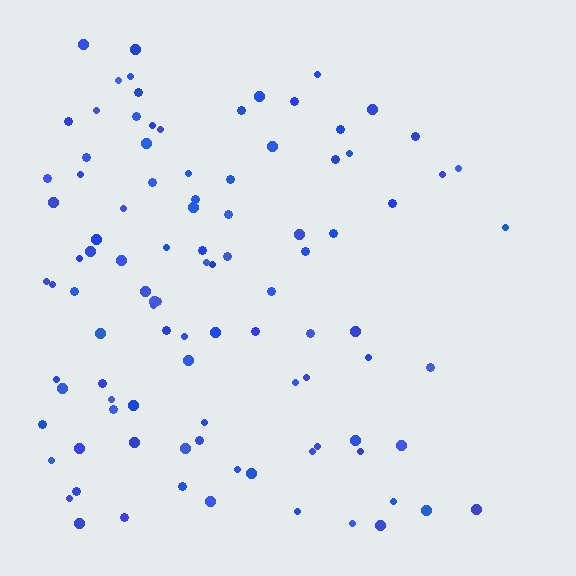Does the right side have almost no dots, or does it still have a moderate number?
Still a moderate number, just noticeably fewer than the left.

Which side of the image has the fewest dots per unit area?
The right.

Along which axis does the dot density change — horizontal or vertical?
Horizontal.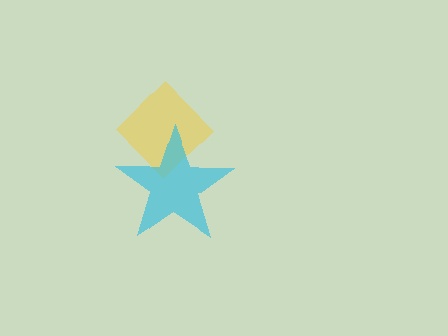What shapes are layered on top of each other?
The layered shapes are: a yellow diamond, a cyan star.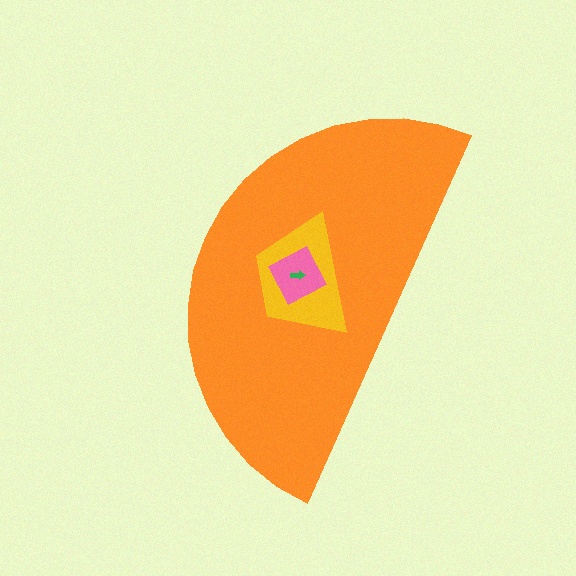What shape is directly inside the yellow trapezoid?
The pink diamond.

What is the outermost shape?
The orange semicircle.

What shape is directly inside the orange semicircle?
The yellow trapezoid.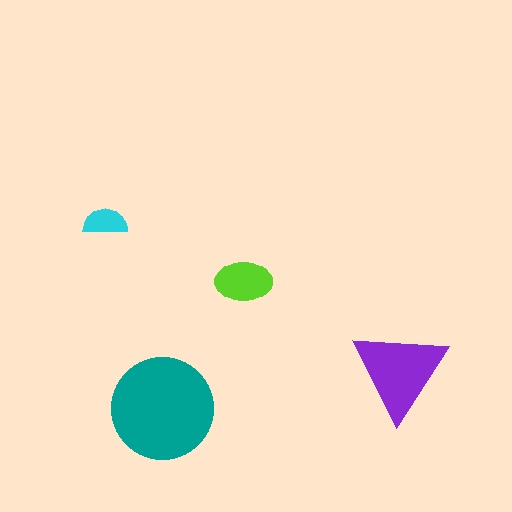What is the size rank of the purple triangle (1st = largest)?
2nd.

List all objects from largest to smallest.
The teal circle, the purple triangle, the lime ellipse, the cyan semicircle.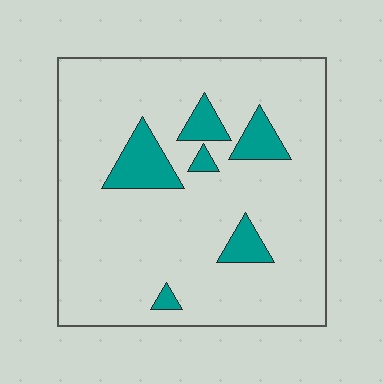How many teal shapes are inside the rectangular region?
6.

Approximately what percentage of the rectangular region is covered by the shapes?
Approximately 10%.